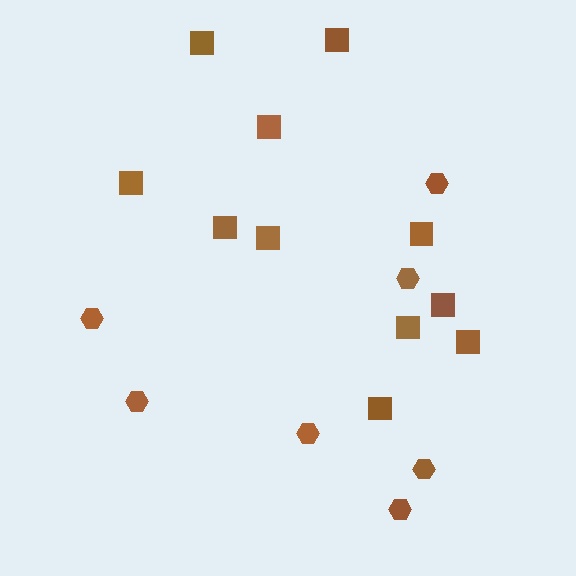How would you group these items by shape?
There are 2 groups: one group of hexagons (7) and one group of squares (11).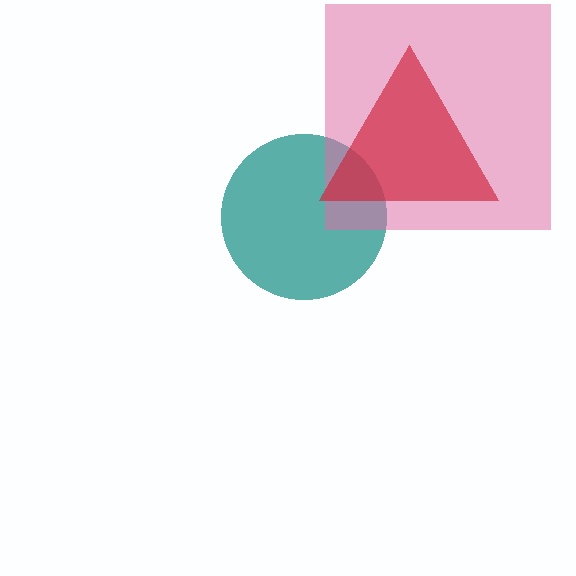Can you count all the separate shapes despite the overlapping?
Yes, there are 3 separate shapes.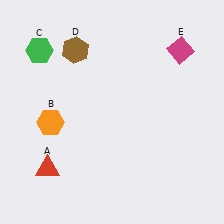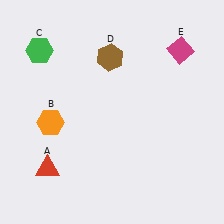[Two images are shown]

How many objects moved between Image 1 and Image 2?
1 object moved between the two images.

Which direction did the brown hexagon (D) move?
The brown hexagon (D) moved right.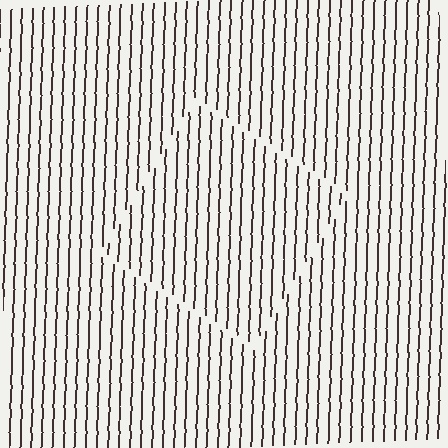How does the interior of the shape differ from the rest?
The interior of the shape contains the same grating, shifted by half a period — the contour is defined by the phase discontinuity where line-ends from the inner and outer gratings abut.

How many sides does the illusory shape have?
4 sides — the line-ends trace a square.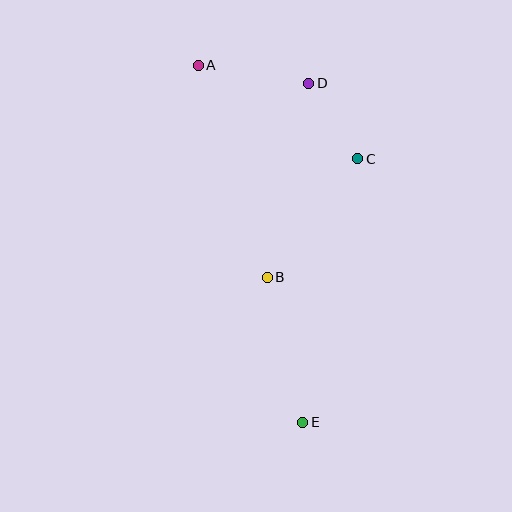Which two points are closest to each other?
Points C and D are closest to each other.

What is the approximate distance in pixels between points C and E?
The distance between C and E is approximately 268 pixels.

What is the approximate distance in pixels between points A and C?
The distance between A and C is approximately 185 pixels.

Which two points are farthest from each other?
Points A and E are farthest from each other.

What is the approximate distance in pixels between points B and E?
The distance between B and E is approximately 149 pixels.